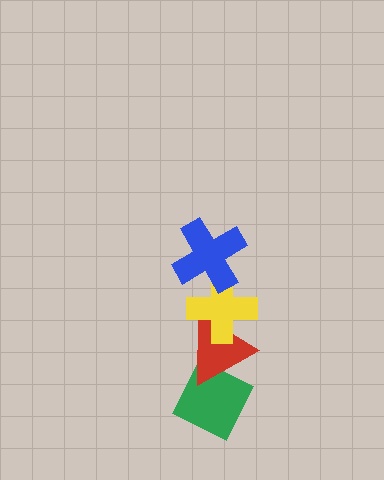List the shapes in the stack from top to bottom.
From top to bottom: the blue cross, the yellow cross, the red triangle, the green diamond.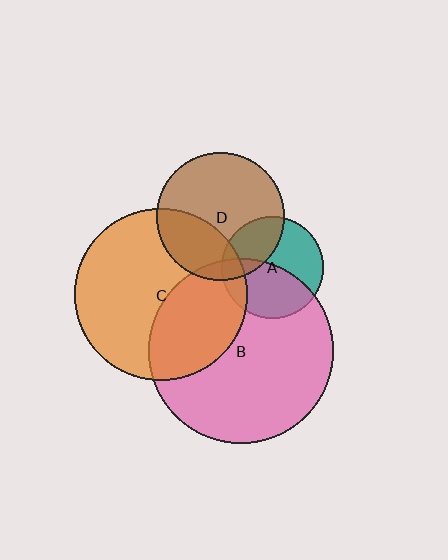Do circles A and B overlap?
Yes.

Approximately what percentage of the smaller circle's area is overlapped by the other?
Approximately 50%.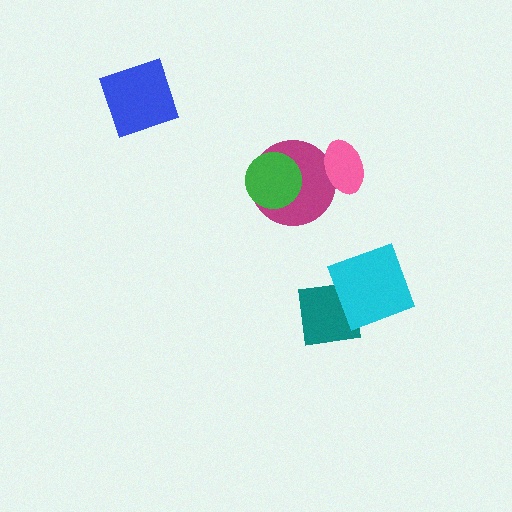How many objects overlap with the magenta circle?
2 objects overlap with the magenta circle.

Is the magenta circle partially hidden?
Yes, it is partially covered by another shape.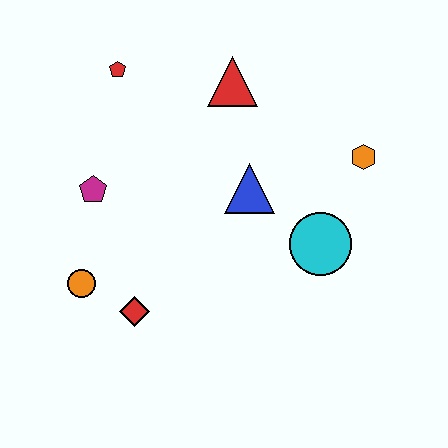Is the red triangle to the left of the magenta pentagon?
No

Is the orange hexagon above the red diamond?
Yes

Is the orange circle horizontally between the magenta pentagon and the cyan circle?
No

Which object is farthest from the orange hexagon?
The orange circle is farthest from the orange hexagon.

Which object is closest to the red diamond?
The orange circle is closest to the red diamond.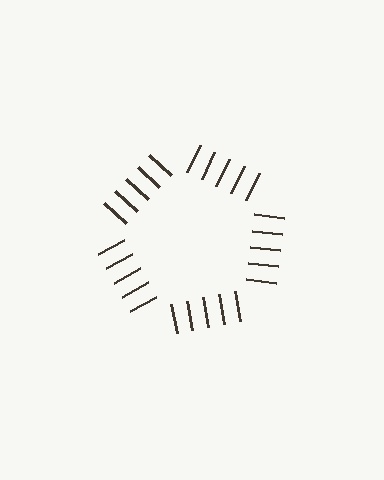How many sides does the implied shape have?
5 sides — the line-ends trace a pentagon.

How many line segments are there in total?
25 — 5 along each of the 5 edges.